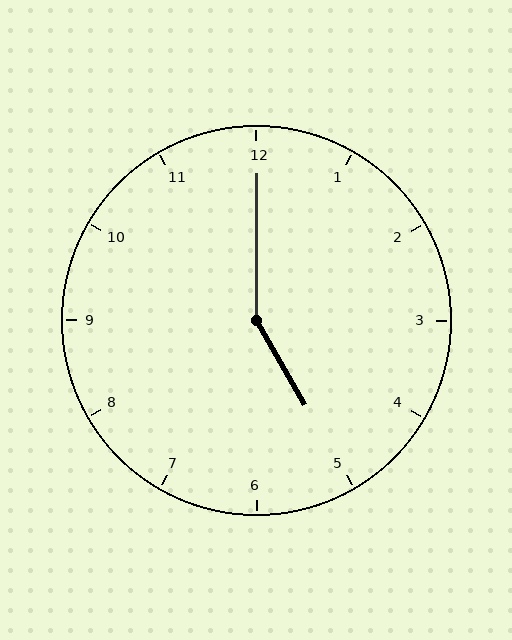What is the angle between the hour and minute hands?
Approximately 150 degrees.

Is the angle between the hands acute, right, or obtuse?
It is obtuse.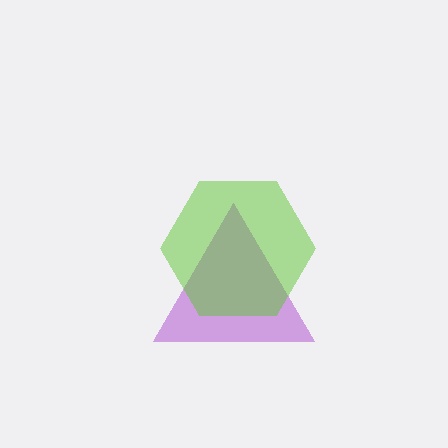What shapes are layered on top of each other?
The layered shapes are: a purple triangle, a lime hexagon.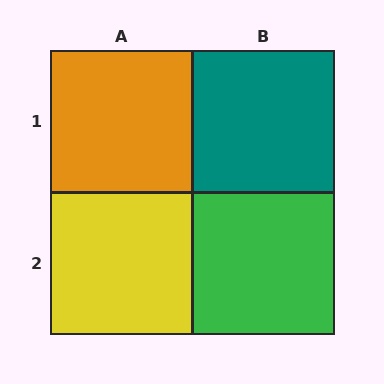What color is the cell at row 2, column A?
Yellow.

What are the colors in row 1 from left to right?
Orange, teal.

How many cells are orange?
1 cell is orange.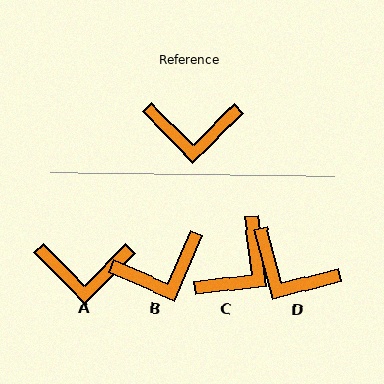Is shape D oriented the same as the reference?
No, it is off by about 31 degrees.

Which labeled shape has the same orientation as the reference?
A.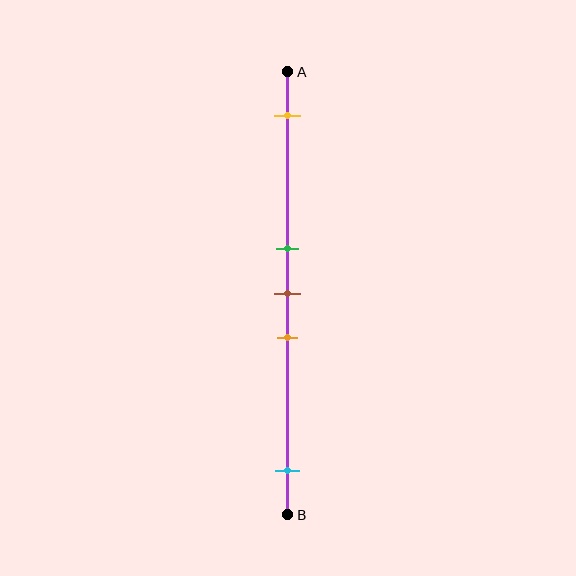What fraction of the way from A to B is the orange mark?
The orange mark is approximately 60% (0.6) of the way from A to B.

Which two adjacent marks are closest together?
The green and brown marks are the closest adjacent pair.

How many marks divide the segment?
There are 5 marks dividing the segment.